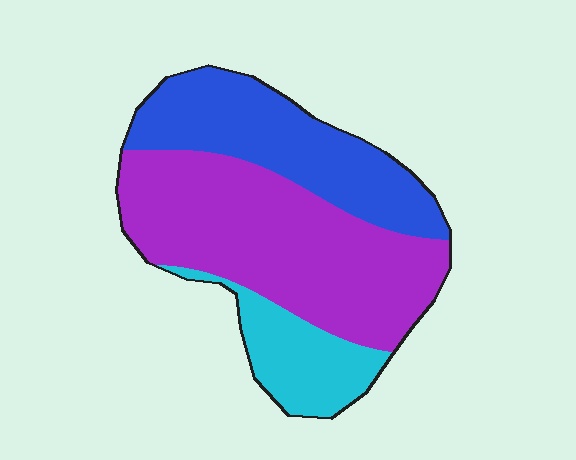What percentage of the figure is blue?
Blue takes up between a quarter and a half of the figure.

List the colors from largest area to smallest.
From largest to smallest: purple, blue, cyan.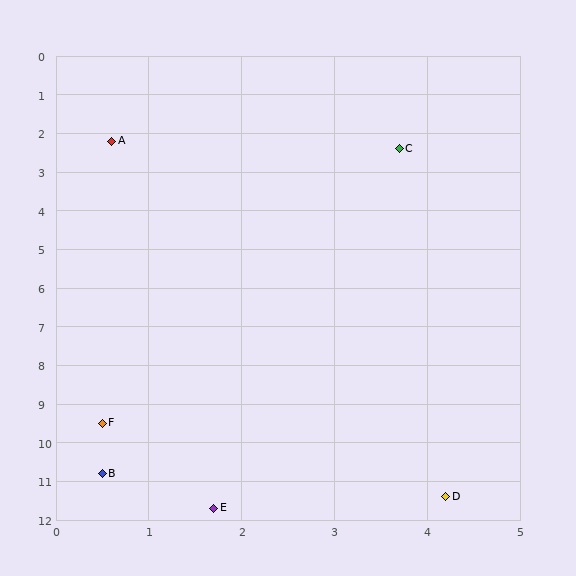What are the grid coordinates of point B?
Point B is at approximately (0.5, 10.8).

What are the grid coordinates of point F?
Point F is at approximately (0.5, 9.5).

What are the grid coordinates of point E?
Point E is at approximately (1.7, 11.7).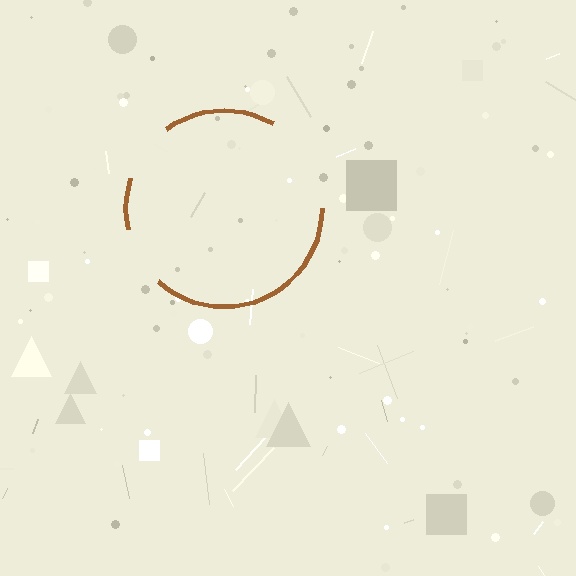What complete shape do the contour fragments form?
The contour fragments form a circle.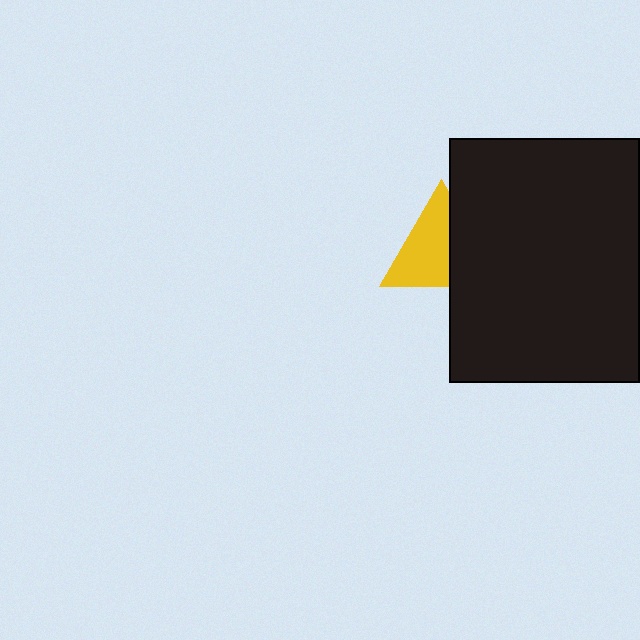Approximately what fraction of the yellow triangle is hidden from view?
Roughly 38% of the yellow triangle is hidden behind the black rectangle.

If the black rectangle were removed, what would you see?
You would see the complete yellow triangle.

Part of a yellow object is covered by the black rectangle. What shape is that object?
It is a triangle.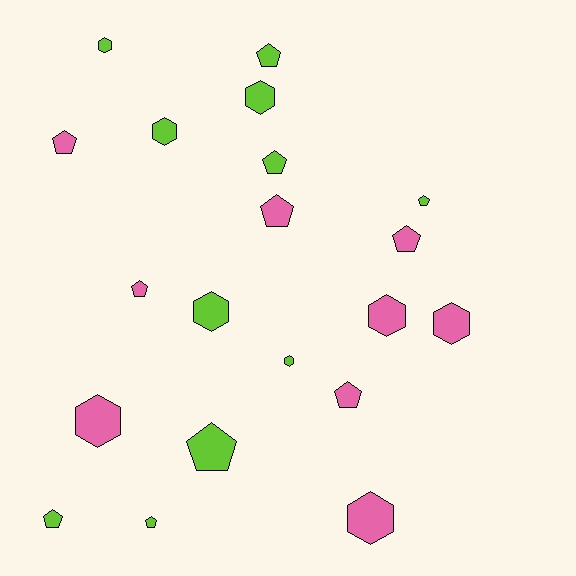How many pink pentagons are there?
There are 5 pink pentagons.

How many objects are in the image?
There are 20 objects.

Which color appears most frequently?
Lime, with 11 objects.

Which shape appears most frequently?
Pentagon, with 11 objects.